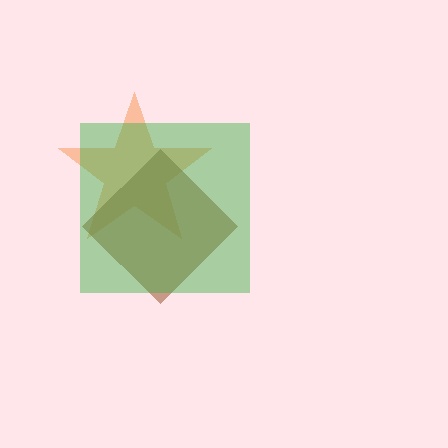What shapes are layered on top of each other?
The layered shapes are: an orange star, a brown diamond, a green square.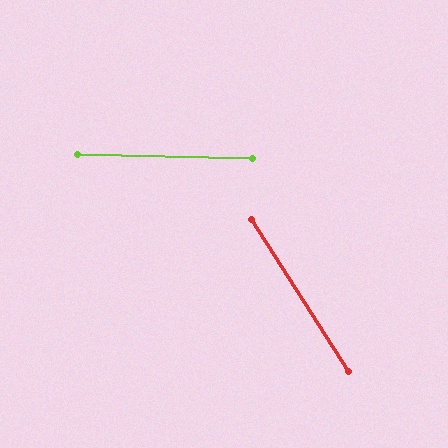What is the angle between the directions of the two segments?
Approximately 56 degrees.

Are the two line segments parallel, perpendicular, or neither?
Neither parallel nor perpendicular — they differ by about 56°.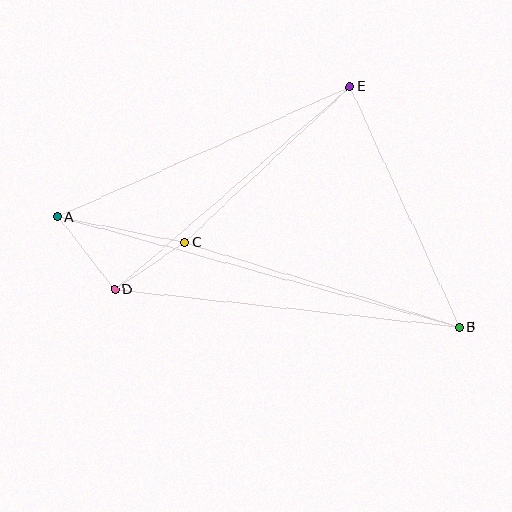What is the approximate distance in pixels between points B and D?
The distance between B and D is approximately 347 pixels.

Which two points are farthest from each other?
Points A and B are farthest from each other.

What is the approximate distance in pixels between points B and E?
The distance between B and E is approximately 264 pixels.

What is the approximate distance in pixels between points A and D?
The distance between A and D is approximately 92 pixels.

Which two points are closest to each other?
Points C and D are closest to each other.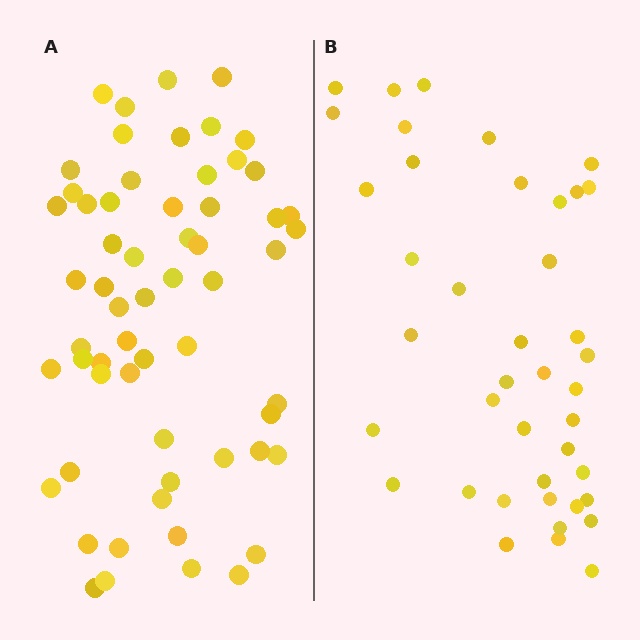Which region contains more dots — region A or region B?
Region A (the left region) has more dots.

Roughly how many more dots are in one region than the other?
Region A has approximately 20 more dots than region B.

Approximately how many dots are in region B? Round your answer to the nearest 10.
About 40 dots. (The exact count is 41, which rounds to 40.)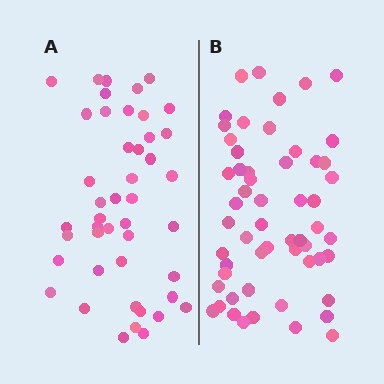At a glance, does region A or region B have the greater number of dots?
Region B (the right region) has more dots.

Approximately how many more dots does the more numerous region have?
Region B has roughly 12 or so more dots than region A.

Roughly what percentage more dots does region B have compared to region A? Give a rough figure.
About 25% more.